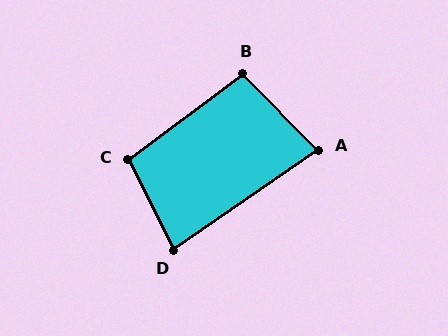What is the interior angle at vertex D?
Approximately 82 degrees (acute).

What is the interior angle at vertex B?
Approximately 98 degrees (obtuse).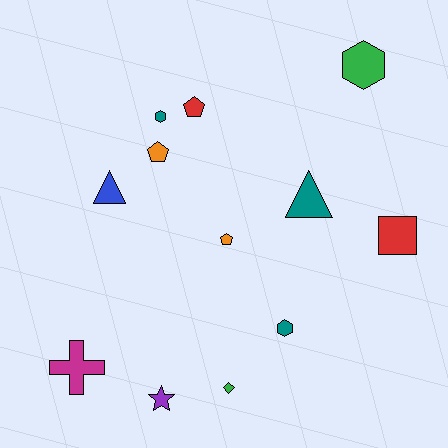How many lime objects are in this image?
There are no lime objects.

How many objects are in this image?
There are 12 objects.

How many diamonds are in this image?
There is 1 diamond.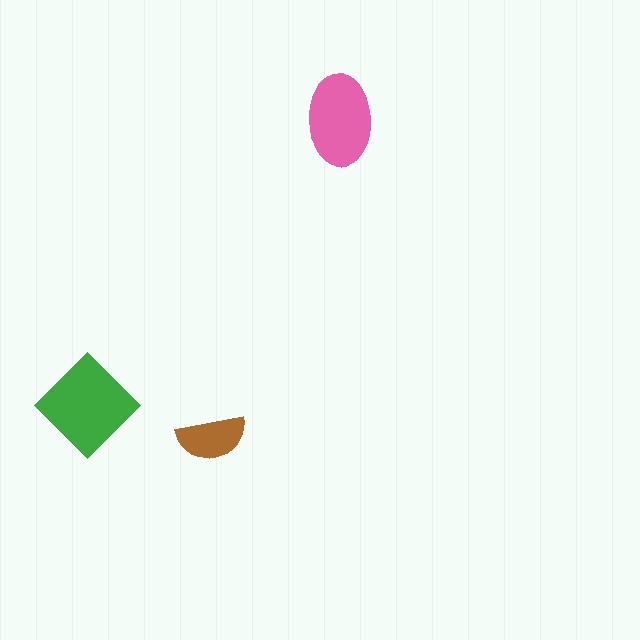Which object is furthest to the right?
The pink ellipse is rightmost.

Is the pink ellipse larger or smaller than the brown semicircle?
Larger.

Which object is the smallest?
The brown semicircle.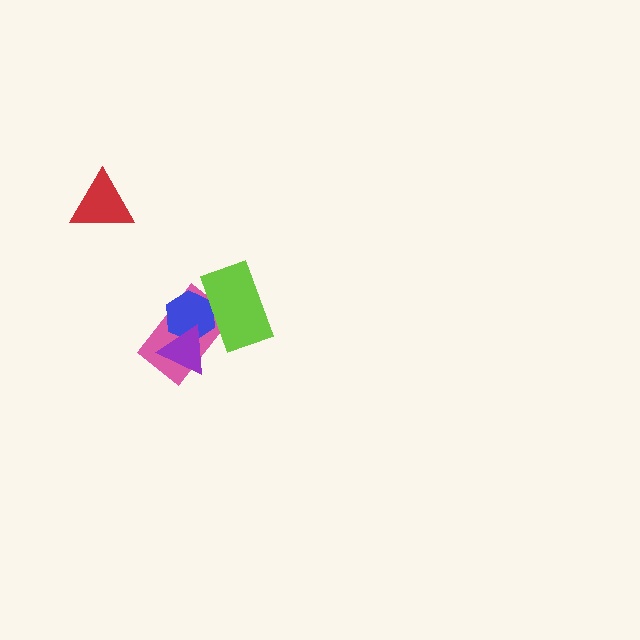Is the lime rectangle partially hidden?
No, no other shape covers it.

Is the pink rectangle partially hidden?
Yes, it is partially covered by another shape.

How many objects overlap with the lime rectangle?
2 objects overlap with the lime rectangle.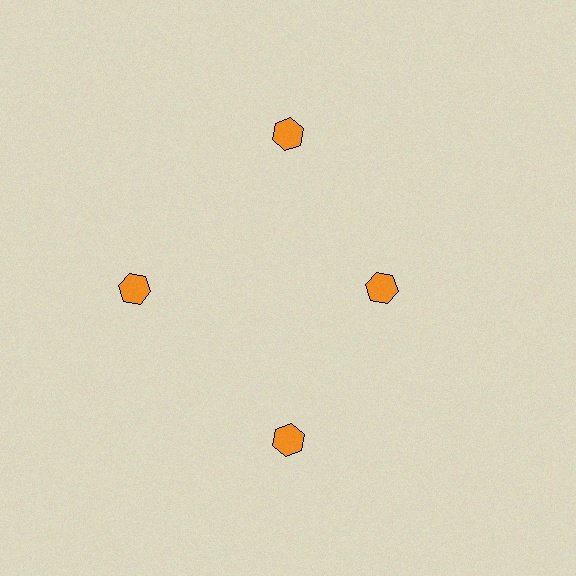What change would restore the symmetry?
The symmetry would be restored by moving it outward, back onto the ring so that all 4 hexagons sit at equal angles and equal distance from the center.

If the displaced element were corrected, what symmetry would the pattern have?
It would have 4-fold rotational symmetry — the pattern would map onto itself every 90 degrees.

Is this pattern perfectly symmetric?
No. The 4 orange hexagons are arranged in a ring, but one element near the 3 o'clock position is pulled inward toward the center, breaking the 4-fold rotational symmetry.